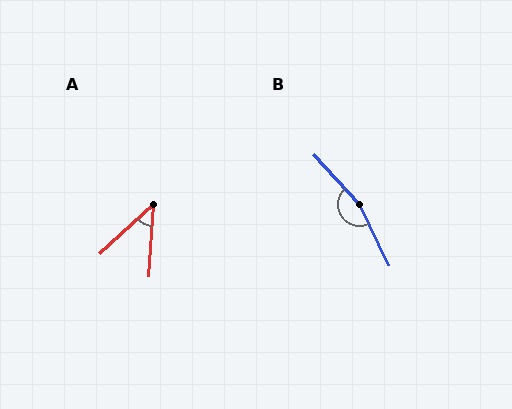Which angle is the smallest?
A, at approximately 44 degrees.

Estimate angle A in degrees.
Approximately 44 degrees.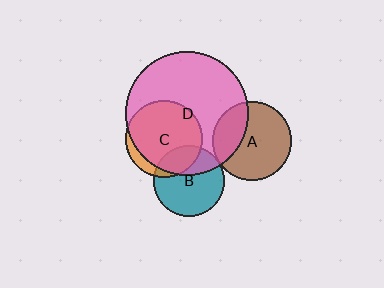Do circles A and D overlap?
Yes.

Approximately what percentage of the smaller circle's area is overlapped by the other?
Approximately 30%.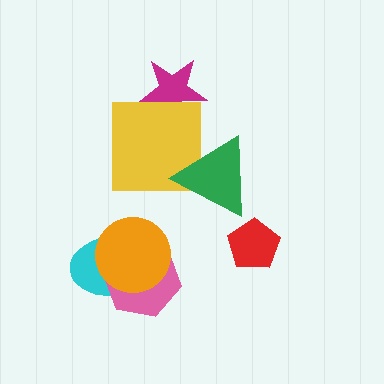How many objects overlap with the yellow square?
2 objects overlap with the yellow square.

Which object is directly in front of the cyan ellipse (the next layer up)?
The pink hexagon is directly in front of the cyan ellipse.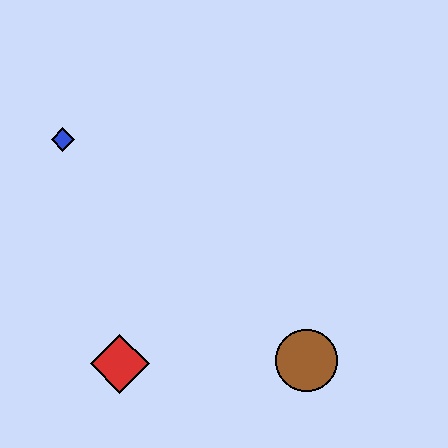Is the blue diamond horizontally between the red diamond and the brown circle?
No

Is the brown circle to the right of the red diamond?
Yes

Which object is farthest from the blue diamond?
The brown circle is farthest from the blue diamond.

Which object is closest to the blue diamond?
The red diamond is closest to the blue diamond.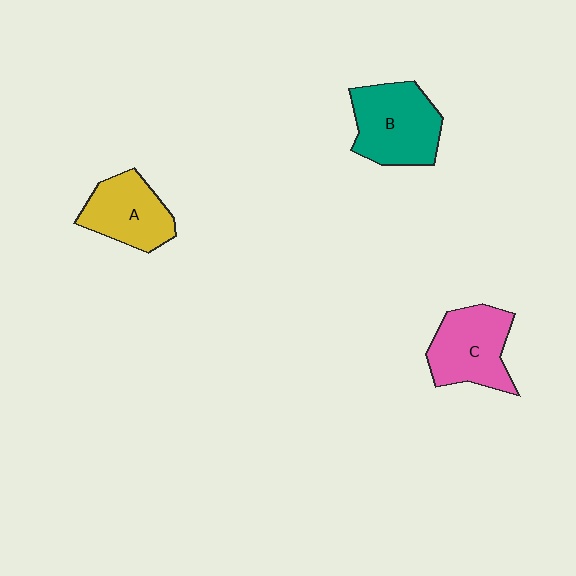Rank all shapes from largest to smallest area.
From largest to smallest: B (teal), C (pink), A (yellow).